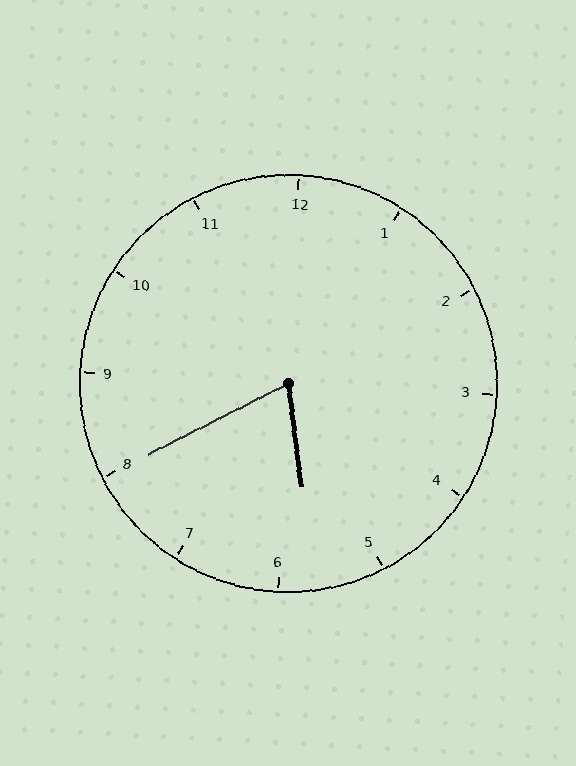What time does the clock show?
5:40.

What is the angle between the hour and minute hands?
Approximately 70 degrees.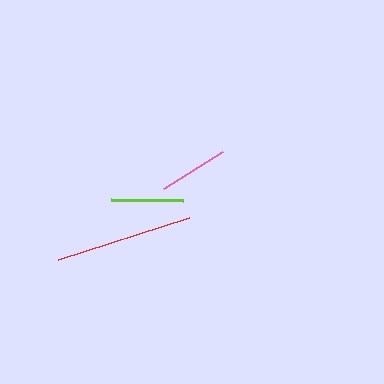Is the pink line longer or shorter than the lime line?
The lime line is longer than the pink line.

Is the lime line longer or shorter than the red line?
The red line is longer than the lime line.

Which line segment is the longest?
The red line is the longest at approximately 138 pixels.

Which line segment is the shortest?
The pink line is the shortest at approximately 70 pixels.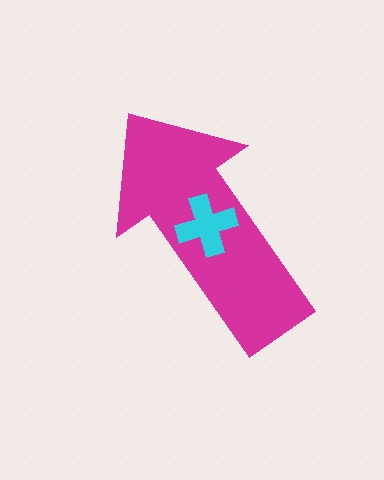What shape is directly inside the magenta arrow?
The cyan cross.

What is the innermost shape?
The cyan cross.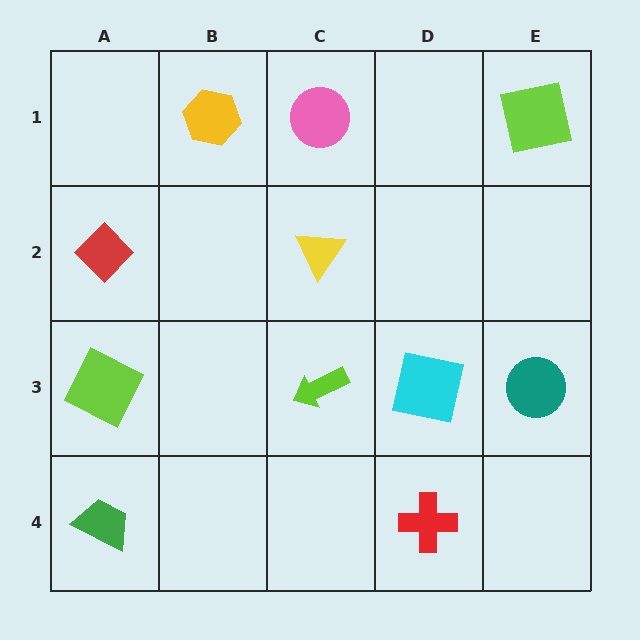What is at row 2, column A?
A red diamond.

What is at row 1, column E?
A lime square.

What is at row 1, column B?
A yellow hexagon.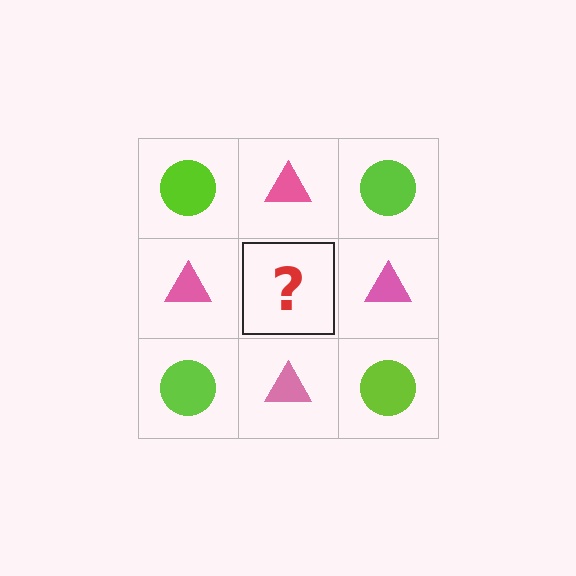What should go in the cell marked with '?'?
The missing cell should contain a lime circle.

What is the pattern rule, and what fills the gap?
The rule is that it alternates lime circle and pink triangle in a checkerboard pattern. The gap should be filled with a lime circle.